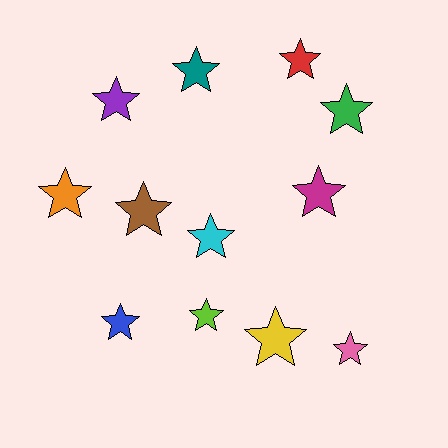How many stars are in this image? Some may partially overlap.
There are 12 stars.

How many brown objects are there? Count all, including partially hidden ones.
There is 1 brown object.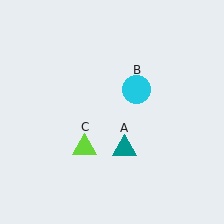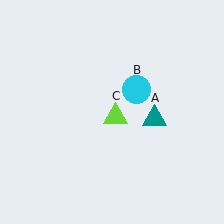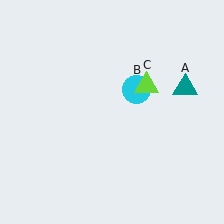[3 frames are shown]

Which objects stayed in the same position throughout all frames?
Cyan circle (object B) remained stationary.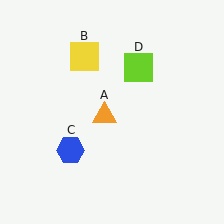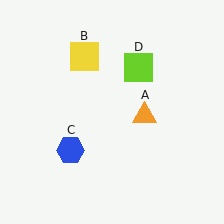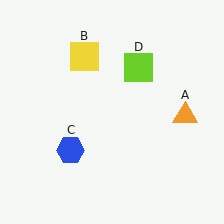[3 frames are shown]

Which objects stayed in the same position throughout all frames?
Yellow square (object B) and blue hexagon (object C) and lime square (object D) remained stationary.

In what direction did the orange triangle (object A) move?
The orange triangle (object A) moved right.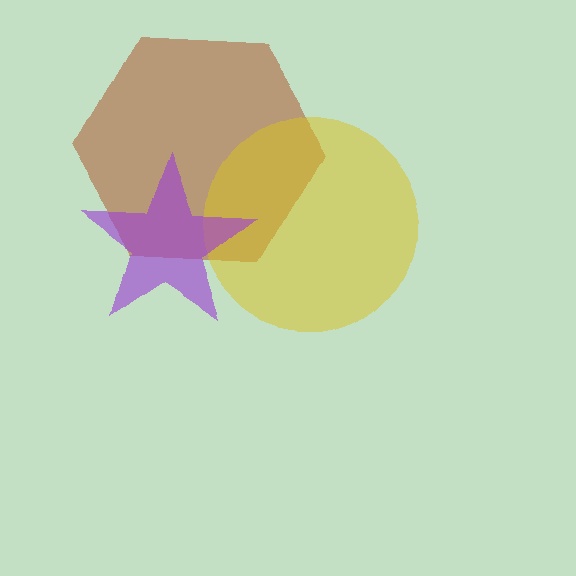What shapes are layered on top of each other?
The layered shapes are: a brown hexagon, a yellow circle, a purple star.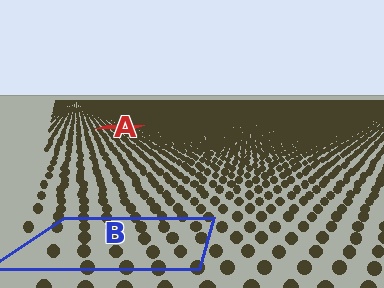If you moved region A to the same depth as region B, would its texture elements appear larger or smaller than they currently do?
They would appear larger. At a closer depth, the same texture elements are projected at a bigger on-screen size.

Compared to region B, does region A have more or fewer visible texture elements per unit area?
Region A has more texture elements per unit area — they are packed more densely because it is farther away.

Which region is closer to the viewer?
Region B is closer. The texture elements there are larger and more spread out.